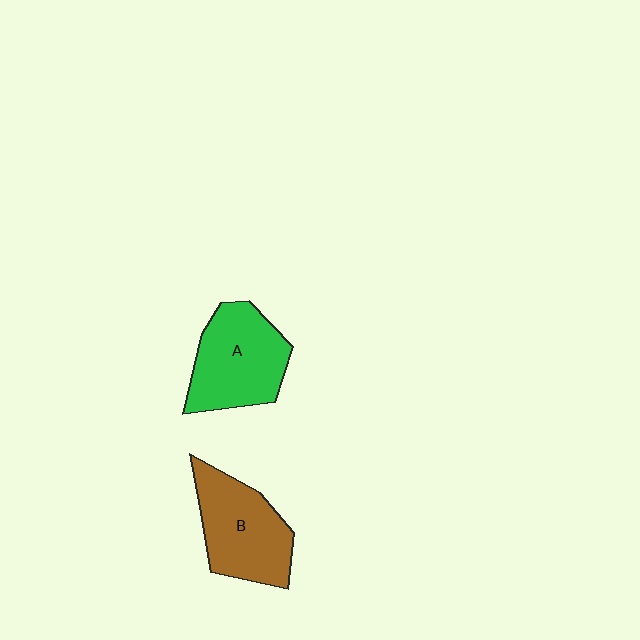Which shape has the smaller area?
Shape B (brown).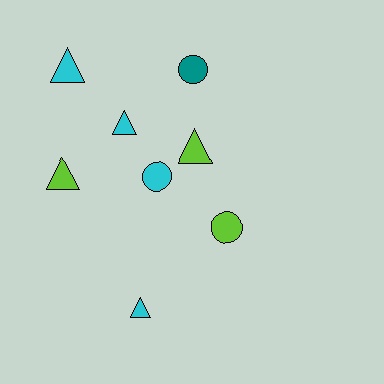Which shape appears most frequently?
Triangle, with 5 objects.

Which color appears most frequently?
Cyan, with 4 objects.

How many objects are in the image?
There are 8 objects.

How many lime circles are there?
There is 1 lime circle.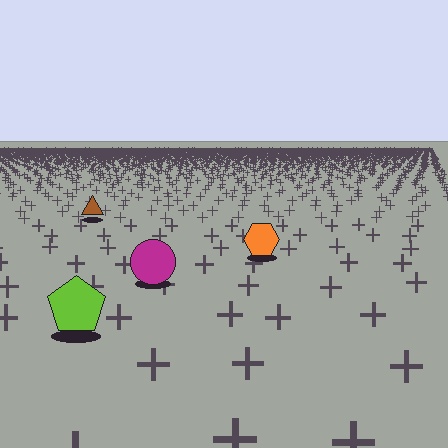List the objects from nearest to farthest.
From nearest to farthest: the lime pentagon, the magenta circle, the orange hexagon, the brown triangle.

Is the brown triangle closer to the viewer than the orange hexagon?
No. The orange hexagon is closer — you can tell from the texture gradient: the ground texture is coarser near it.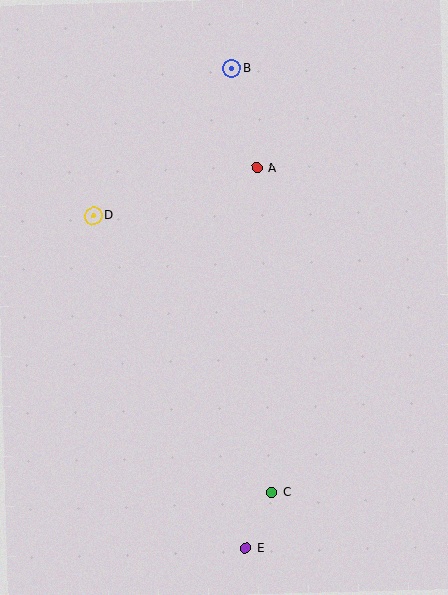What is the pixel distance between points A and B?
The distance between A and B is 102 pixels.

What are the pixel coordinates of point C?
Point C is at (272, 492).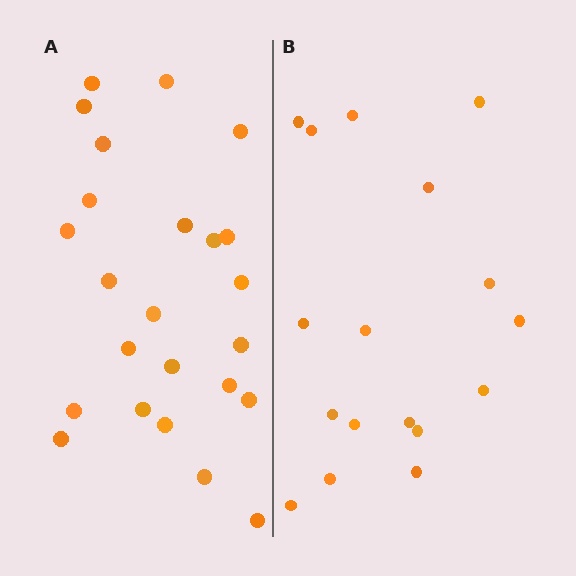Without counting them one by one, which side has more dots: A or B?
Region A (the left region) has more dots.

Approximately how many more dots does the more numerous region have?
Region A has roughly 8 or so more dots than region B.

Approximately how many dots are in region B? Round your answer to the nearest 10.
About 20 dots. (The exact count is 17, which rounds to 20.)